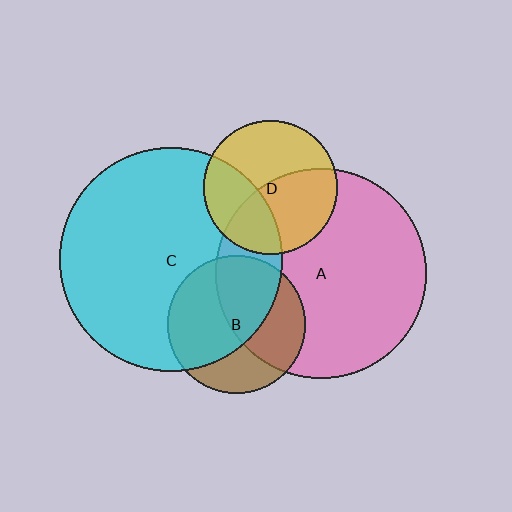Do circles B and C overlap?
Yes.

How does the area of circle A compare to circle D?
Approximately 2.5 times.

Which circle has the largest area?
Circle C (cyan).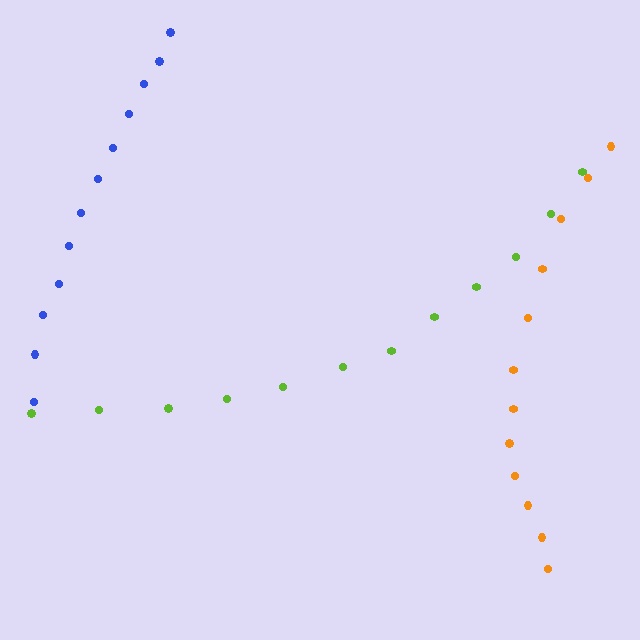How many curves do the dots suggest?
There are 3 distinct paths.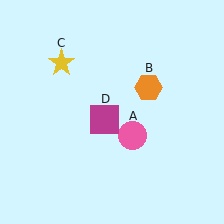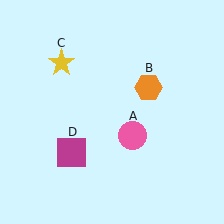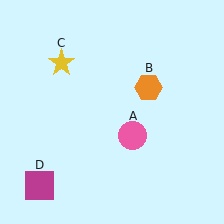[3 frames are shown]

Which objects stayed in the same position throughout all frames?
Pink circle (object A) and orange hexagon (object B) and yellow star (object C) remained stationary.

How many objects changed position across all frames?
1 object changed position: magenta square (object D).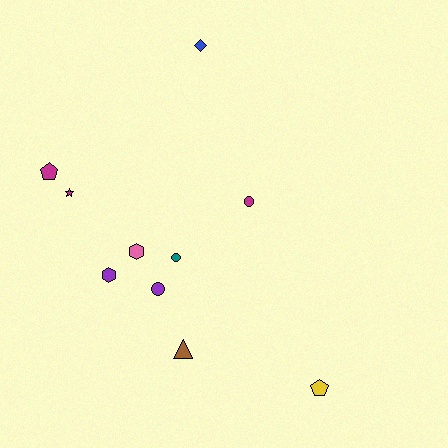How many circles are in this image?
There are 3 circles.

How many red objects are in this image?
There are no red objects.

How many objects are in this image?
There are 10 objects.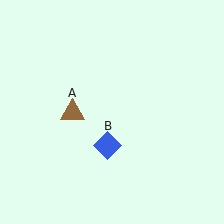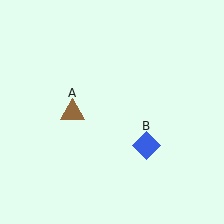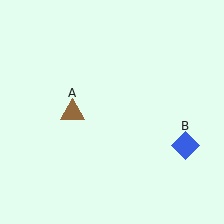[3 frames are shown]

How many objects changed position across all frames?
1 object changed position: blue diamond (object B).